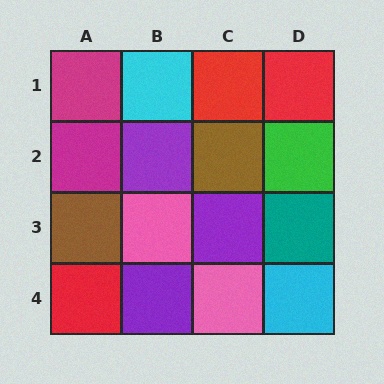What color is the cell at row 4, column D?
Cyan.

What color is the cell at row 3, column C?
Purple.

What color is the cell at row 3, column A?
Brown.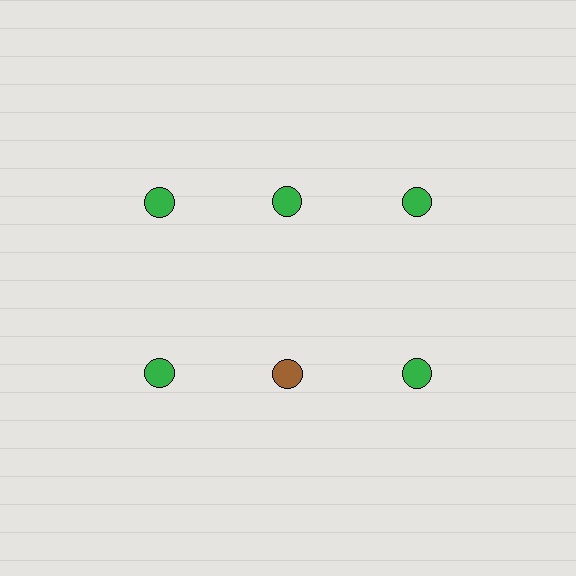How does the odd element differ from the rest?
It has a different color: brown instead of green.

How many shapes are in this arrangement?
There are 6 shapes arranged in a grid pattern.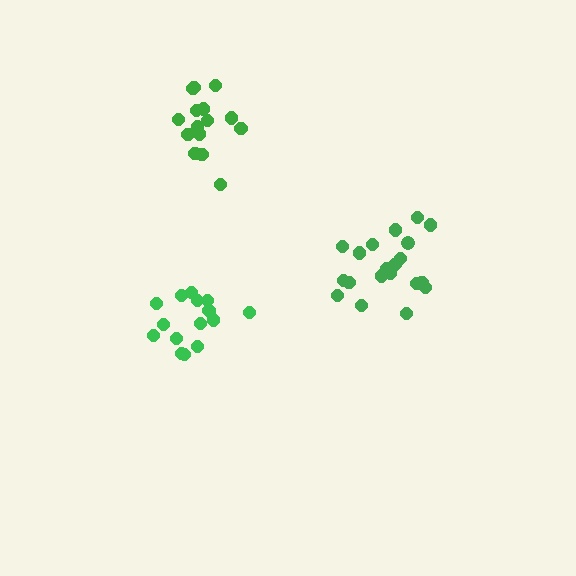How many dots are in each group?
Group 1: 21 dots, Group 2: 15 dots, Group 3: 15 dots (51 total).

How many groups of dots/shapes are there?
There are 3 groups.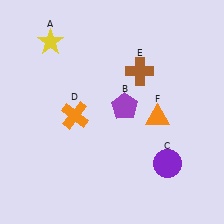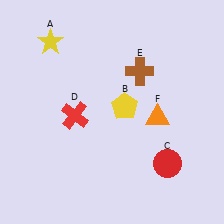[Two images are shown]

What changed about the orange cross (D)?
In Image 1, D is orange. In Image 2, it changed to red.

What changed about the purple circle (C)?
In Image 1, C is purple. In Image 2, it changed to red.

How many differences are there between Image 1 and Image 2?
There are 3 differences between the two images.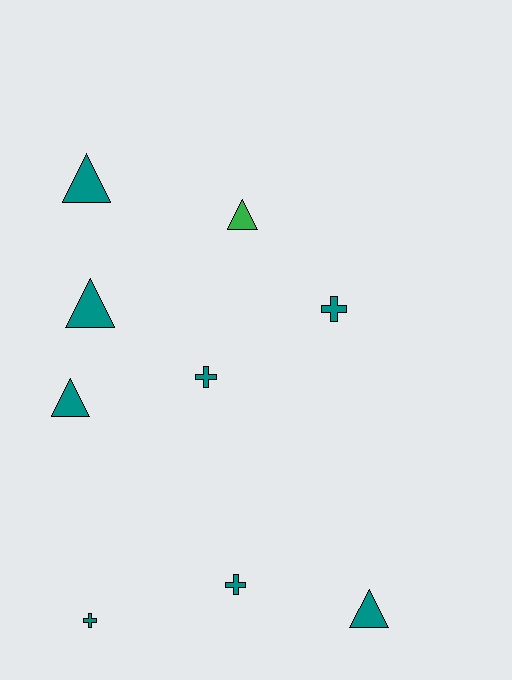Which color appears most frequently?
Teal, with 8 objects.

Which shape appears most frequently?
Triangle, with 5 objects.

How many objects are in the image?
There are 9 objects.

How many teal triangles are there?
There are 4 teal triangles.